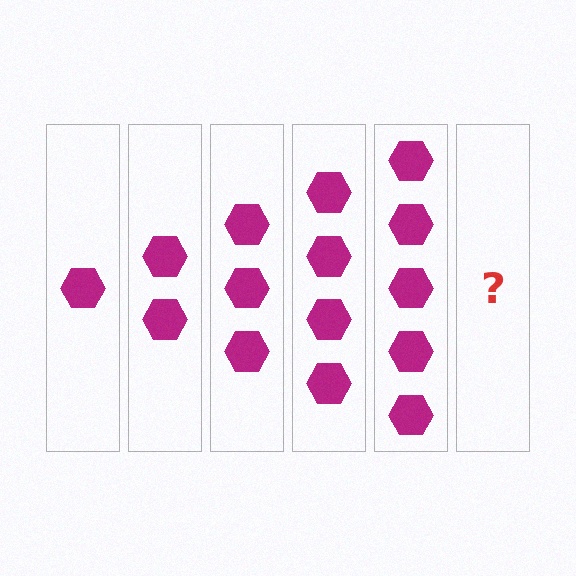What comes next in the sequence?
The next element should be 6 hexagons.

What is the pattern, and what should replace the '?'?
The pattern is that each step adds one more hexagon. The '?' should be 6 hexagons.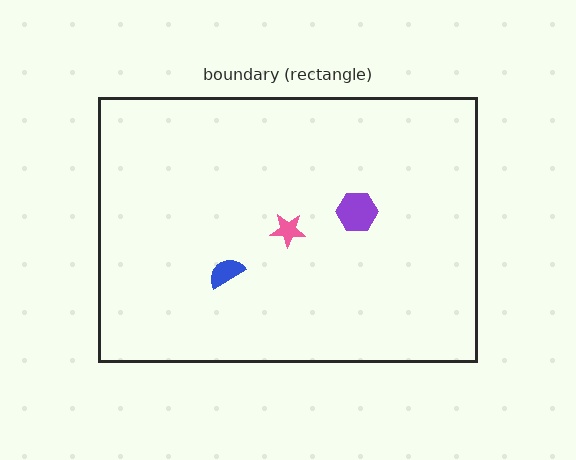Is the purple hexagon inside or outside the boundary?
Inside.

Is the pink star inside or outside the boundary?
Inside.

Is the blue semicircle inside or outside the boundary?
Inside.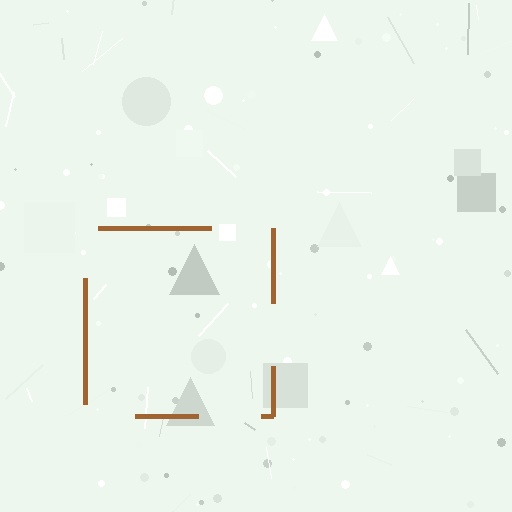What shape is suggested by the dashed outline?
The dashed outline suggests a square.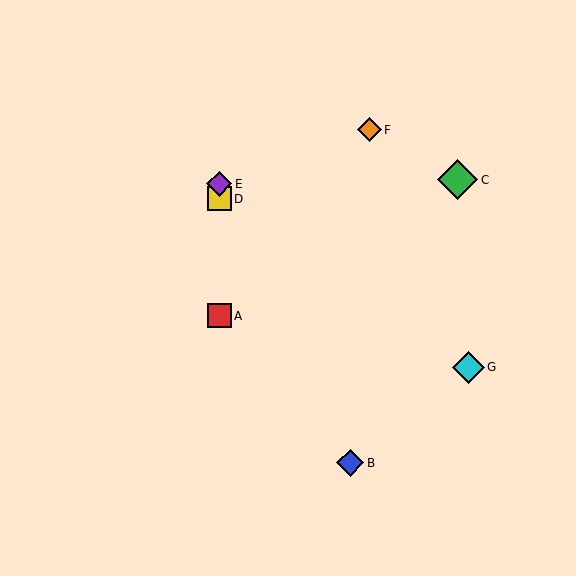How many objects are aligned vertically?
3 objects (A, D, E) are aligned vertically.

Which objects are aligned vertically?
Objects A, D, E are aligned vertically.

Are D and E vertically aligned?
Yes, both are at x≈219.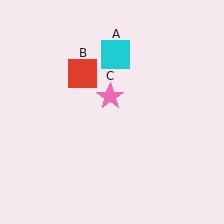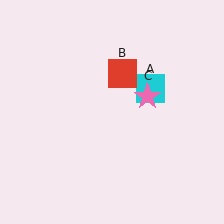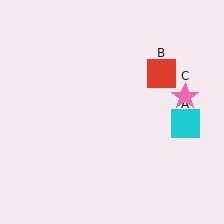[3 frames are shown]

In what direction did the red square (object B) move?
The red square (object B) moved right.